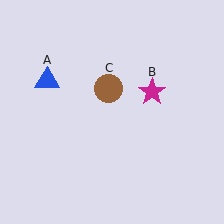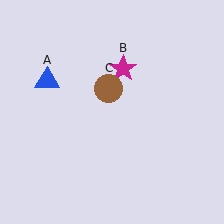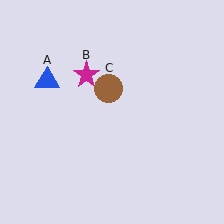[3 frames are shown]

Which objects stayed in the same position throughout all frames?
Blue triangle (object A) and brown circle (object C) remained stationary.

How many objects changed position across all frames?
1 object changed position: magenta star (object B).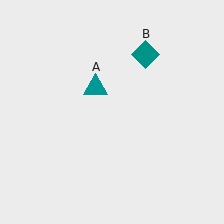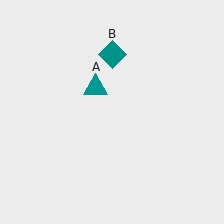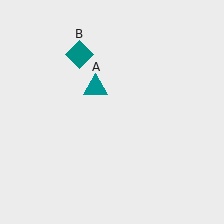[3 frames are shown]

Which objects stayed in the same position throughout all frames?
Teal triangle (object A) remained stationary.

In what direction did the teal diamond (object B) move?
The teal diamond (object B) moved left.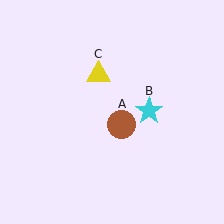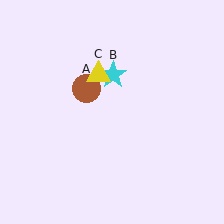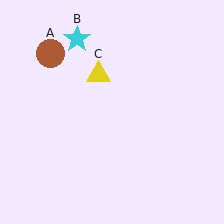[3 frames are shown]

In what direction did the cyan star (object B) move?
The cyan star (object B) moved up and to the left.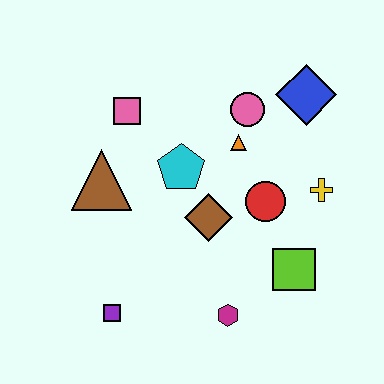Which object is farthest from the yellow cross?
The purple square is farthest from the yellow cross.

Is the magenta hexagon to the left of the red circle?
Yes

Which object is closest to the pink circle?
The orange triangle is closest to the pink circle.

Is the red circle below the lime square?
No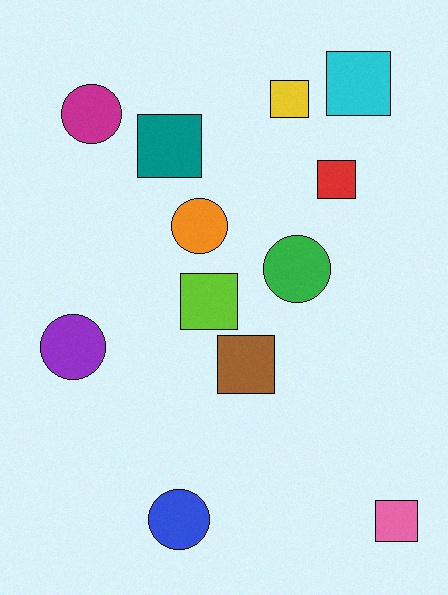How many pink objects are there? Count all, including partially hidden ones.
There is 1 pink object.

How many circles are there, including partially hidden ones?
There are 5 circles.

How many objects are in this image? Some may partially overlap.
There are 12 objects.